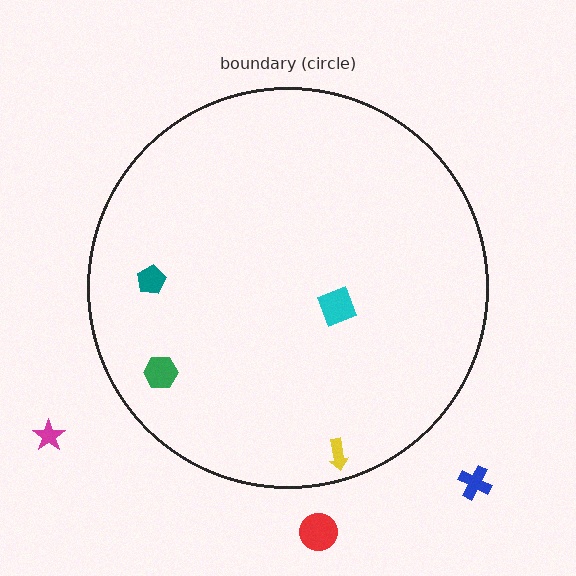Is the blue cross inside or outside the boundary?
Outside.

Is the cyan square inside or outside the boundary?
Inside.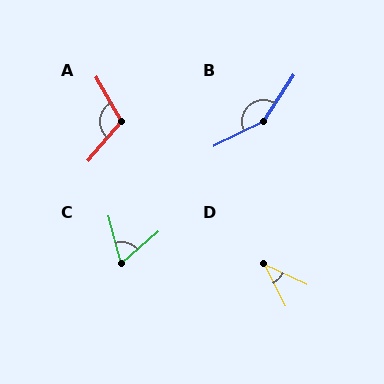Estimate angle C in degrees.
Approximately 64 degrees.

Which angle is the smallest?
D, at approximately 38 degrees.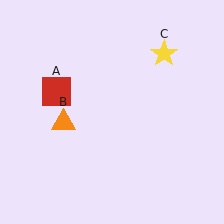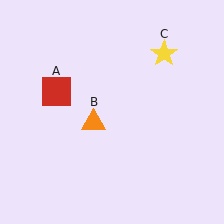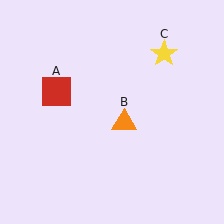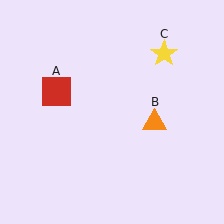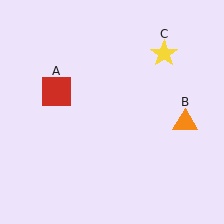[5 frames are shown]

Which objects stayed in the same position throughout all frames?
Red square (object A) and yellow star (object C) remained stationary.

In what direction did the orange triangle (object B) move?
The orange triangle (object B) moved right.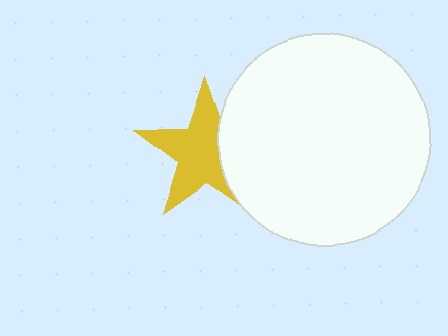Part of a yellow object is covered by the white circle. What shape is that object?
It is a star.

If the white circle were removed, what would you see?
You would see the complete yellow star.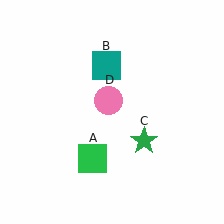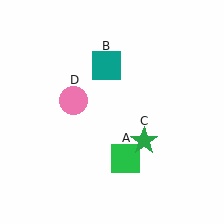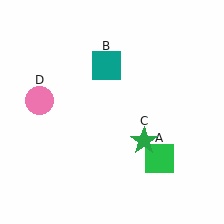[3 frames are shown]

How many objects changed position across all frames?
2 objects changed position: green square (object A), pink circle (object D).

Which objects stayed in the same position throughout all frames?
Teal square (object B) and green star (object C) remained stationary.